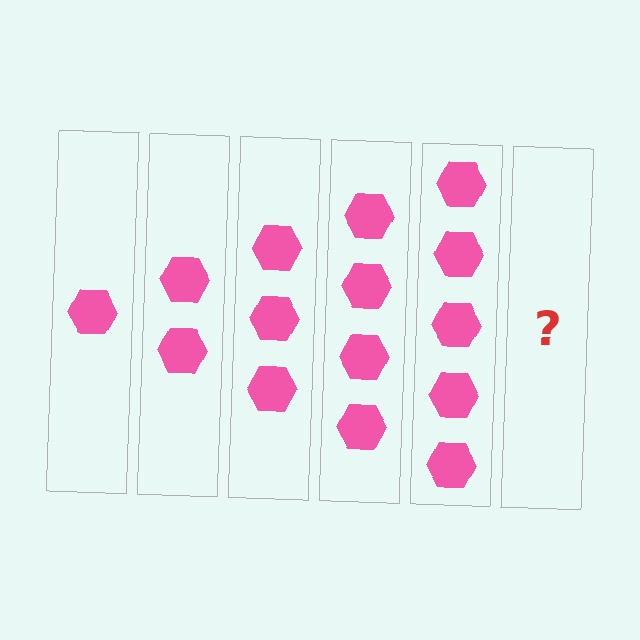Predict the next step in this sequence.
The next step is 6 hexagons.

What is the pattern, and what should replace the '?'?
The pattern is that each step adds one more hexagon. The '?' should be 6 hexagons.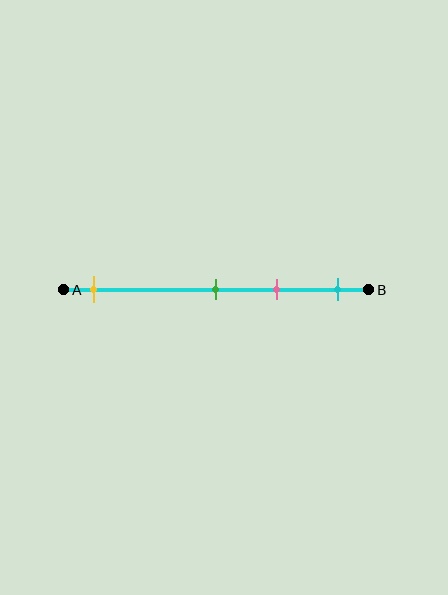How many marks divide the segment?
There are 4 marks dividing the segment.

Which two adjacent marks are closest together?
The green and pink marks are the closest adjacent pair.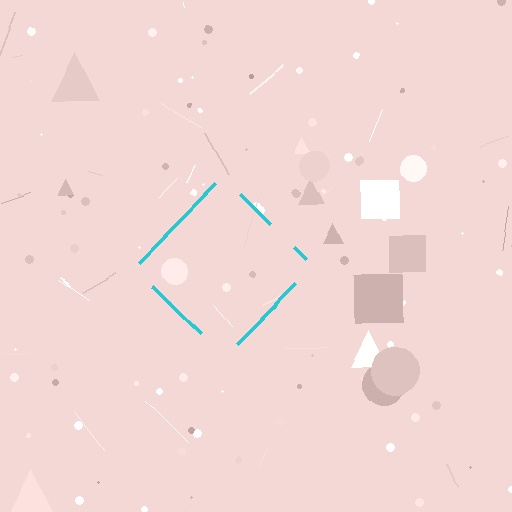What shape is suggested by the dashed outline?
The dashed outline suggests a diamond.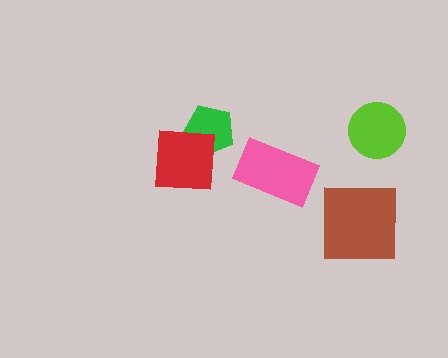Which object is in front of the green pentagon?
The red square is in front of the green pentagon.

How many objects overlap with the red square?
1 object overlaps with the red square.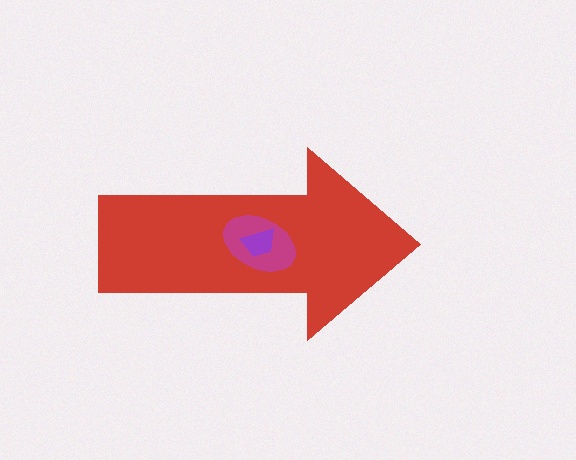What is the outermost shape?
The red arrow.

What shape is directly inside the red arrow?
The magenta ellipse.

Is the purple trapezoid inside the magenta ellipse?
Yes.